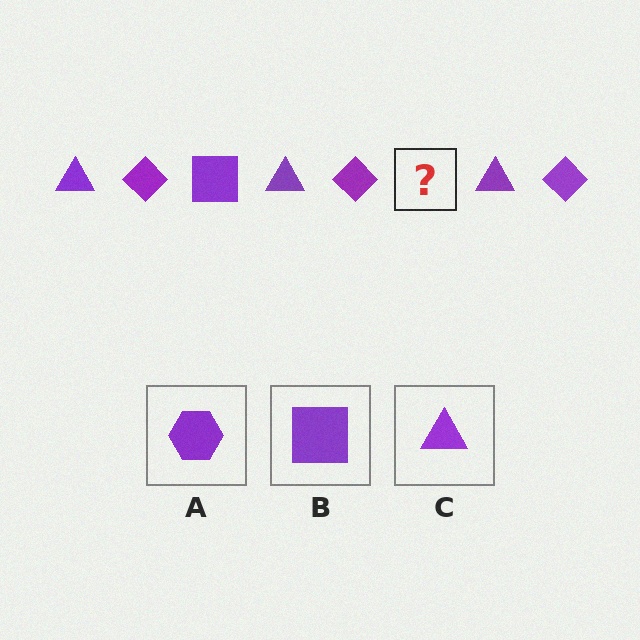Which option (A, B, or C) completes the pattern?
B.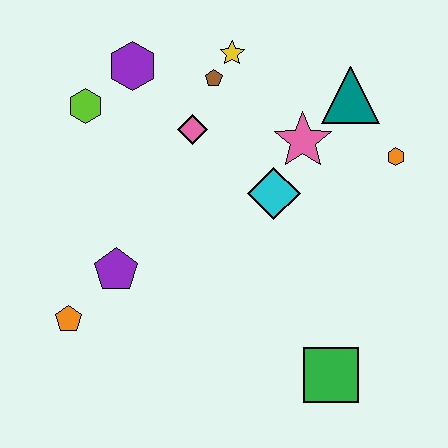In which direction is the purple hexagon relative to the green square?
The purple hexagon is above the green square.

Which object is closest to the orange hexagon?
The teal triangle is closest to the orange hexagon.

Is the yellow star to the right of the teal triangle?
No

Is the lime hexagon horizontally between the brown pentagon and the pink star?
No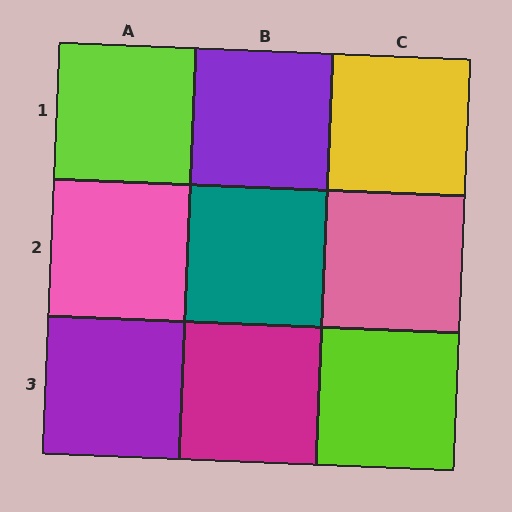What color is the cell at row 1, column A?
Lime.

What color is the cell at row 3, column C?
Lime.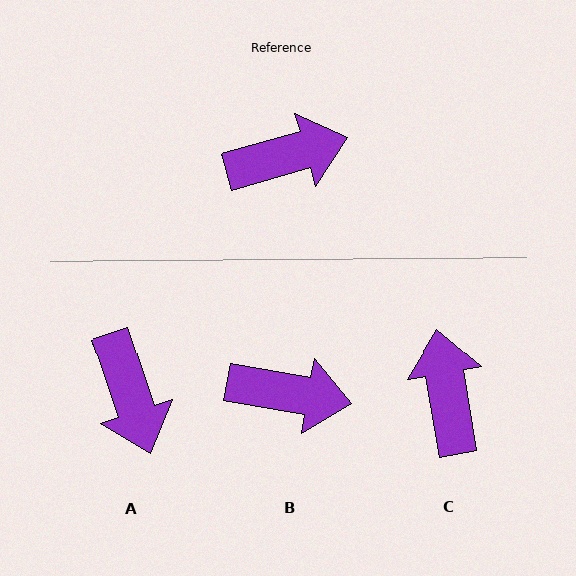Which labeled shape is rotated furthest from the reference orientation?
A, about 88 degrees away.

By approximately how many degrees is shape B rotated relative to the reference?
Approximately 26 degrees clockwise.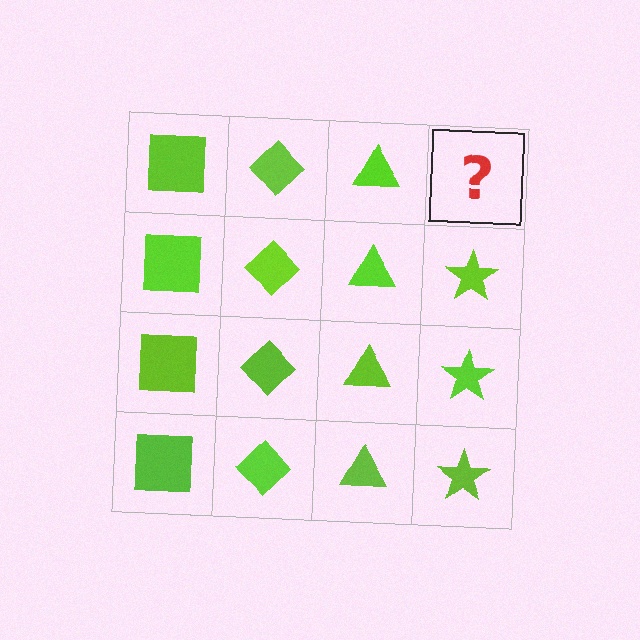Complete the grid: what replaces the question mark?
The question mark should be replaced with a lime star.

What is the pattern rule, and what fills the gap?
The rule is that each column has a consistent shape. The gap should be filled with a lime star.